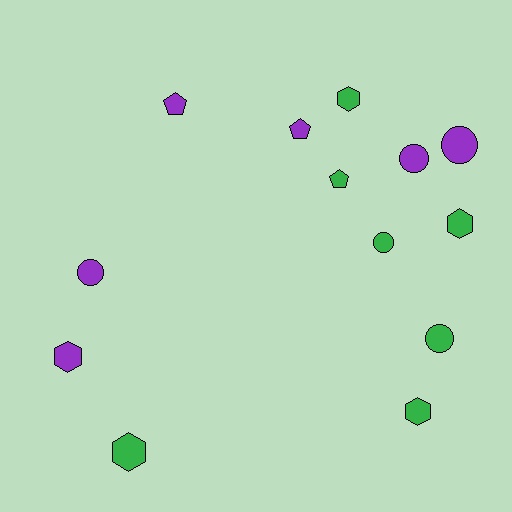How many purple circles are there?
There are 3 purple circles.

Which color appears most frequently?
Green, with 7 objects.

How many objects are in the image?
There are 13 objects.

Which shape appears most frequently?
Hexagon, with 5 objects.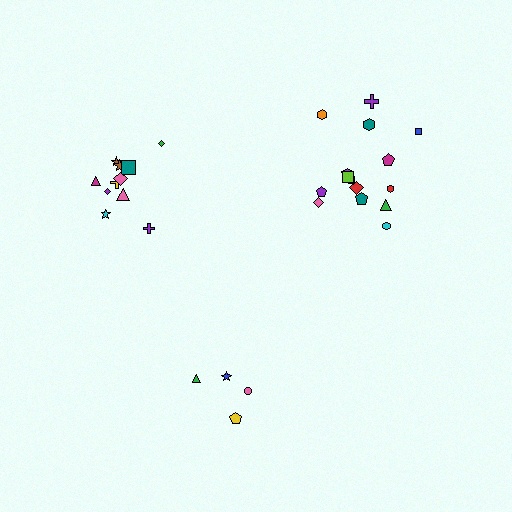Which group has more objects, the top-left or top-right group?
The top-right group.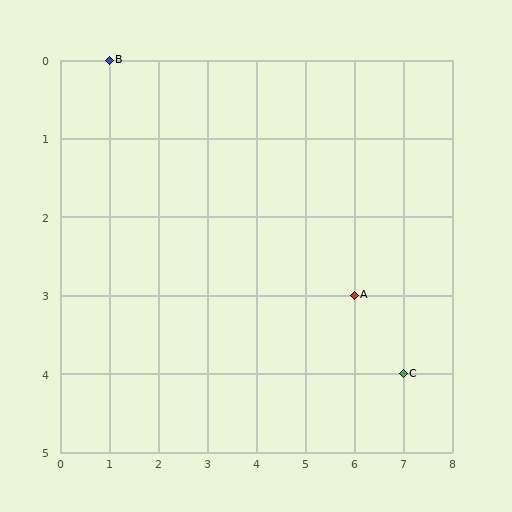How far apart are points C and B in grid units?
Points C and B are 6 columns and 4 rows apart (about 7.2 grid units diagonally).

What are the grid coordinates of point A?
Point A is at grid coordinates (6, 3).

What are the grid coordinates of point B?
Point B is at grid coordinates (1, 0).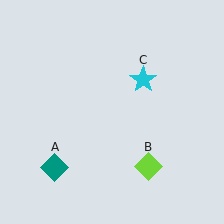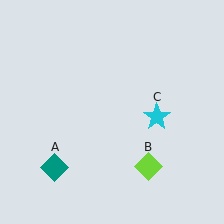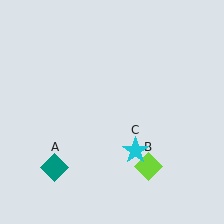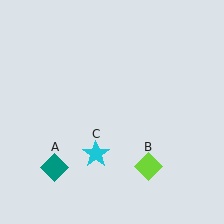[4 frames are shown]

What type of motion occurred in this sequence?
The cyan star (object C) rotated clockwise around the center of the scene.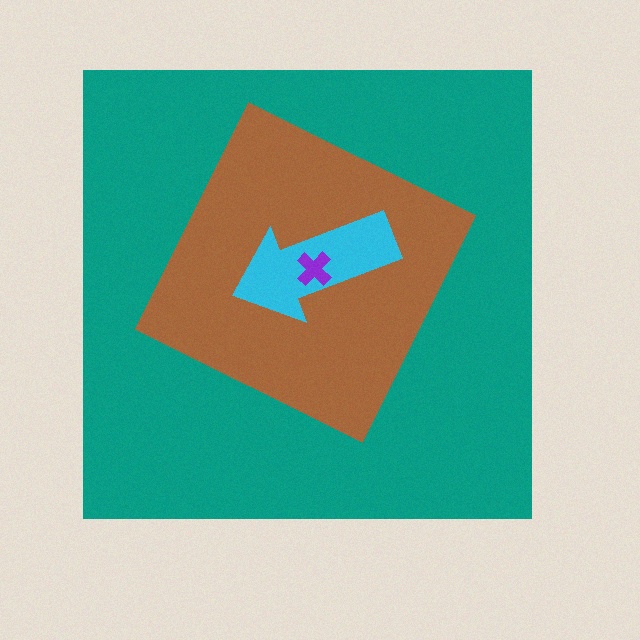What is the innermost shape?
The purple cross.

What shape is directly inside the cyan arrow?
The purple cross.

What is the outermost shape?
The teal square.